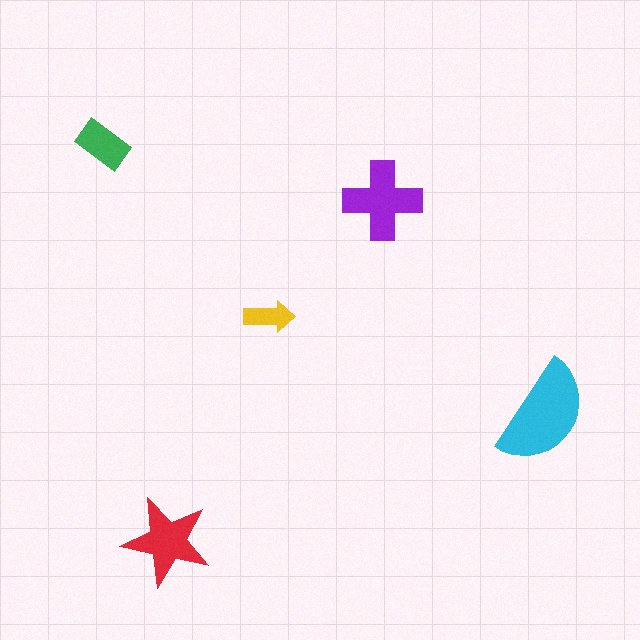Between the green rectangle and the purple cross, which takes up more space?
The purple cross.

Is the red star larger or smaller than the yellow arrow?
Larger.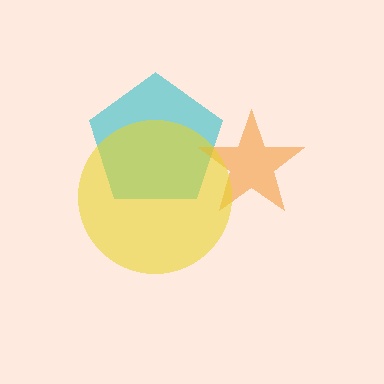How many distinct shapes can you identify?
There are 3 distinct shapes: a cyan pentagon, an orange star, a yellow circle.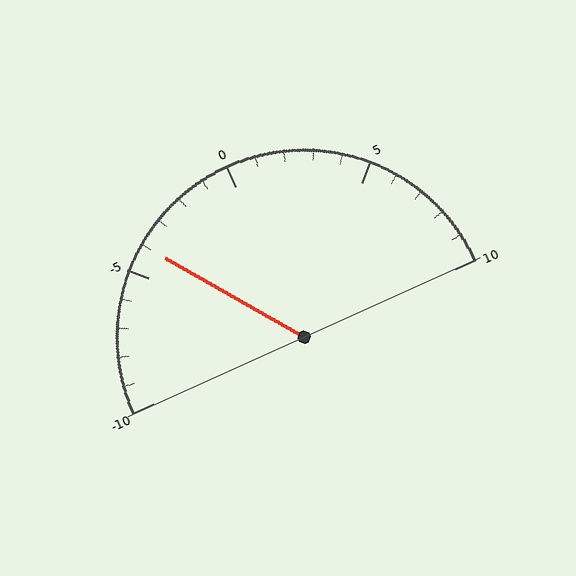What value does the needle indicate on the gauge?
The needle indicates approximately -4.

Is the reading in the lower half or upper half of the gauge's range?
The reading is in the lower half of the range (-10 to 10).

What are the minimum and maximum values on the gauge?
The gauge ranges from -10 to 10.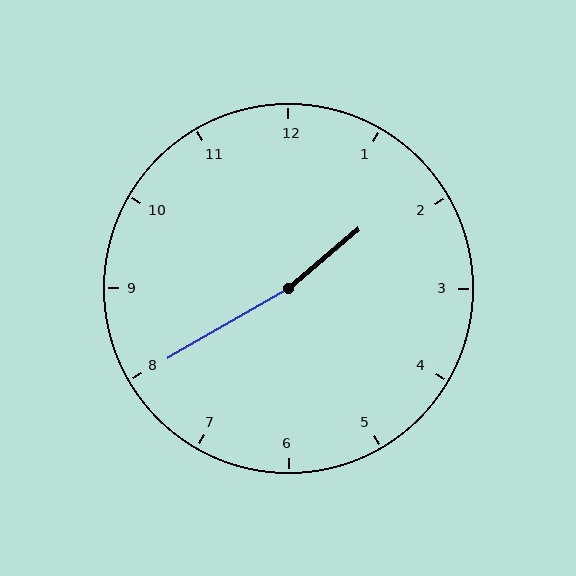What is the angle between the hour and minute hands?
Approximately 170 degrees.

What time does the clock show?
1:40.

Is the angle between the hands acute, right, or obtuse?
It is obtuse.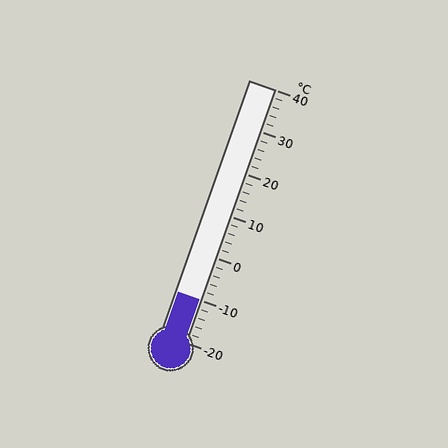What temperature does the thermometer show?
The thermometer shows approximately -10°C.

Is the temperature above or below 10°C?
The temperature is below 10°C.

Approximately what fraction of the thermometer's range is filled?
The thermometer is filled to approximately 15% of its range.